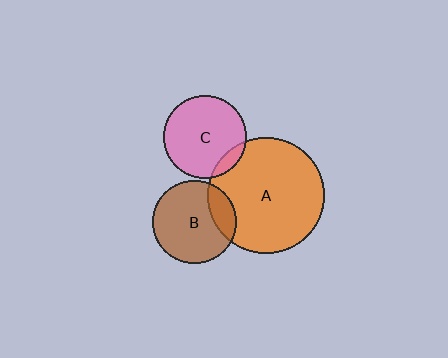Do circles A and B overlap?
Yes.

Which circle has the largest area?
Circle A (orange).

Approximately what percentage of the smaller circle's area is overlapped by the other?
Approximately 20%.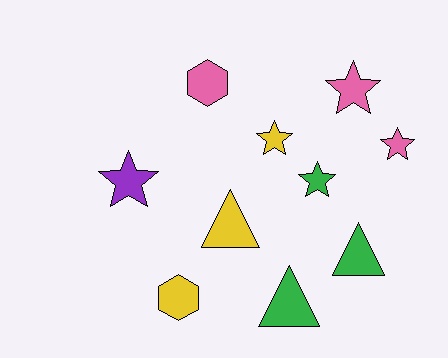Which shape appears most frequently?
Star, with 5 objects.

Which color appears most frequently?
Pink, with 3 objects.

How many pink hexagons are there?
There is 1 pink hexagon.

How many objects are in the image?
There are 10 objects.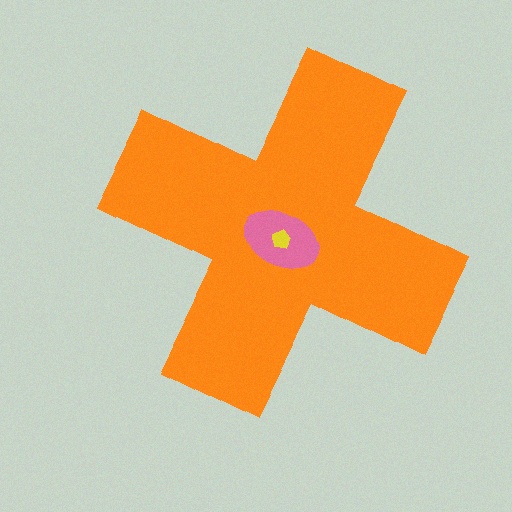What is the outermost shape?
The orange cross.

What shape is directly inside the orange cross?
The pink ellipse.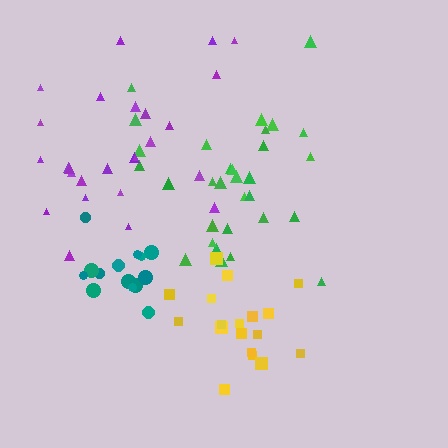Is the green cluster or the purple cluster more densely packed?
Green.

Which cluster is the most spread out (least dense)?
Purple.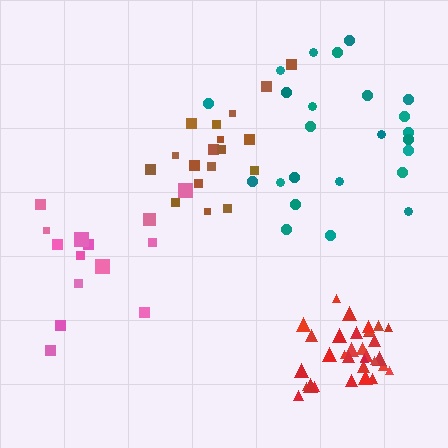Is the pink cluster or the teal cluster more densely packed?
Teal.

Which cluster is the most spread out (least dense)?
Pink.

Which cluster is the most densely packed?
Red.